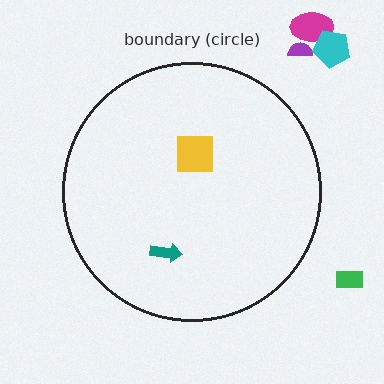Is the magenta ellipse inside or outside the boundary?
Outside.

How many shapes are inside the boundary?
2 inside, 4 outside.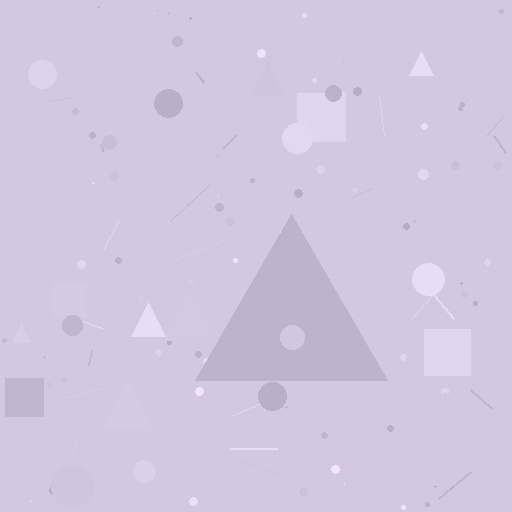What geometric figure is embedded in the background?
A triangle is embedded in the background.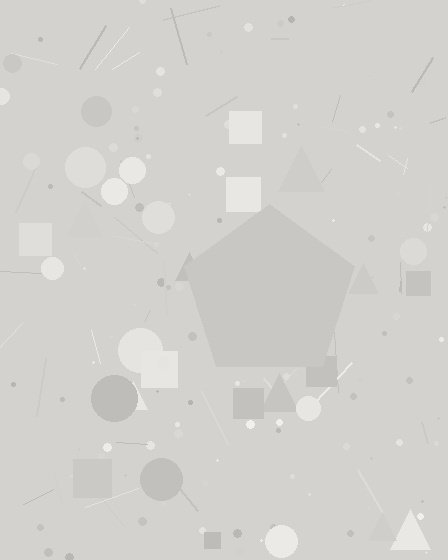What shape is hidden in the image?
A pentagon is hidden in the image.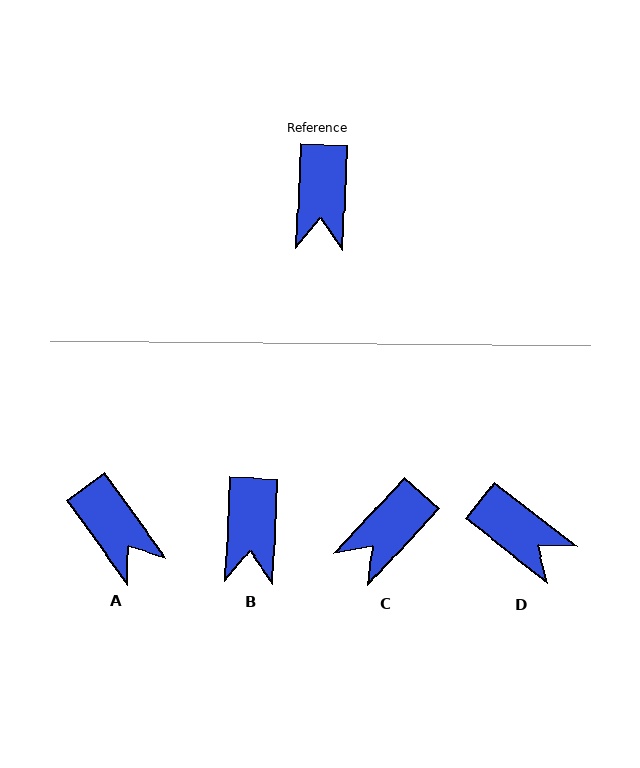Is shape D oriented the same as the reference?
No, it is off by about 54 degrees.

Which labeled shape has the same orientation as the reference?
B.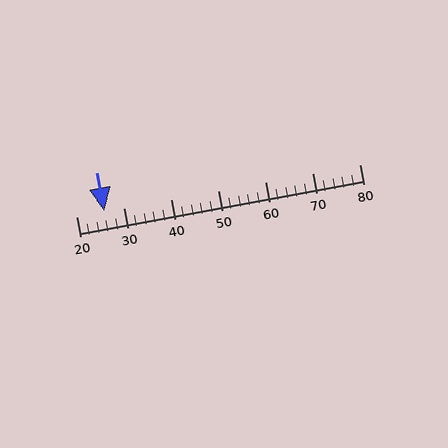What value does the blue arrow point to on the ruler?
The blue arrow points to approximately 26.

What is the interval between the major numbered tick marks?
The major tick marks are spaced 10 units apart.